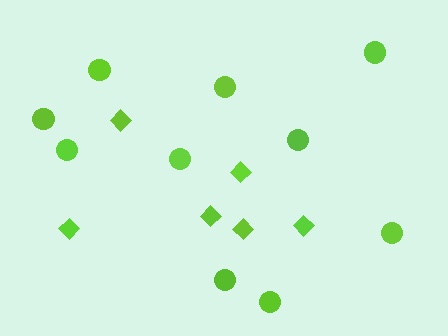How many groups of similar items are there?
There are 2 groups: one group of circles (10) and one group of diamonds (6).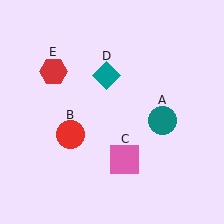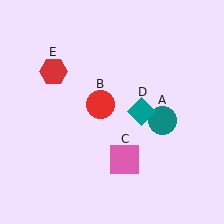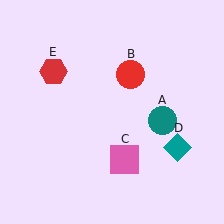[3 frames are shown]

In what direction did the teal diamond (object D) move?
The teal diamond (object D) moved down and to the right.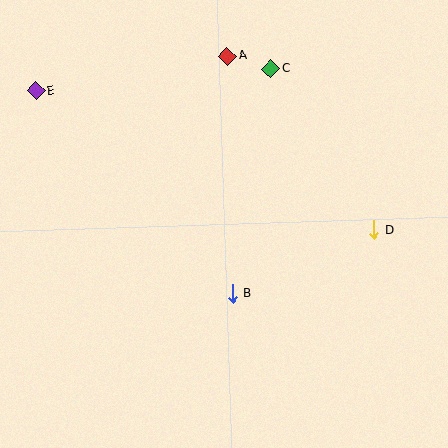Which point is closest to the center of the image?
Point B at (232, 294) is closest to the center.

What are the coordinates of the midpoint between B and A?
The midpoint between B and A is at (230, 175).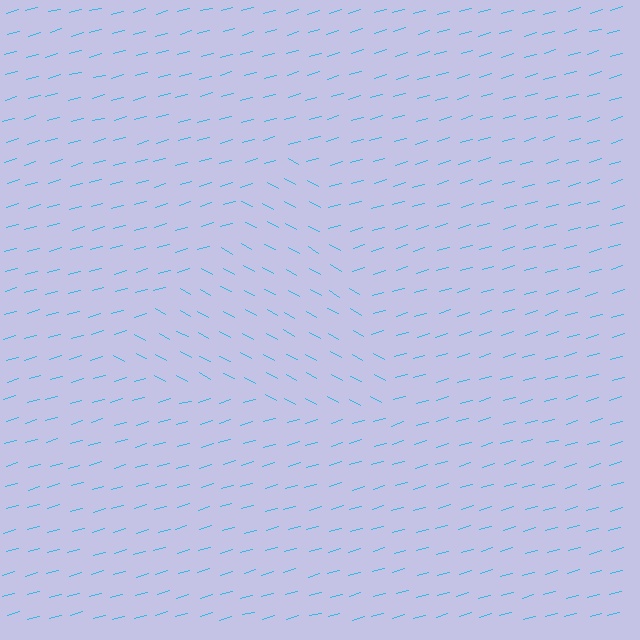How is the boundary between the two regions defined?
The boundary is defined purely by a change in line orientation (approximately 45 degrees difference). All lines are the same color and thickness.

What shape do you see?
I see a triangle.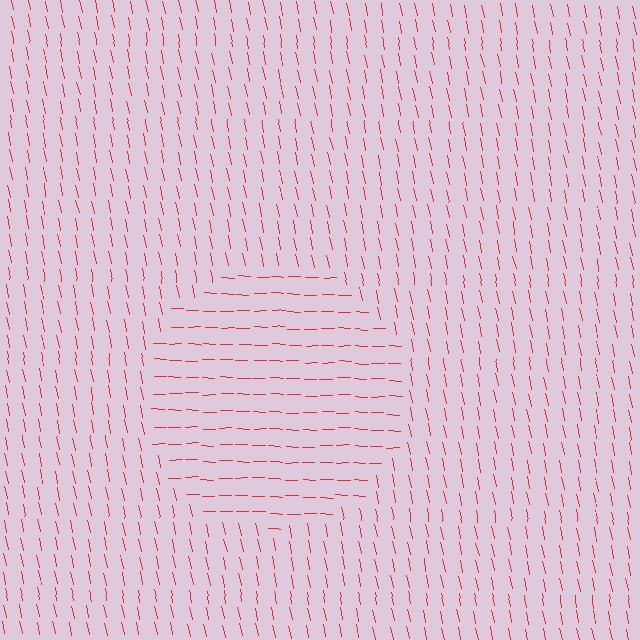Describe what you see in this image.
The image is filled with small red line segments. A circle region in the image has lines oriented differently from the surrounding lines, creating a visible texture boundary.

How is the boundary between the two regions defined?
The boundary is defined purely by a change in line orientation (approximately 78 degrees difference). All lines are the same color and thickness.